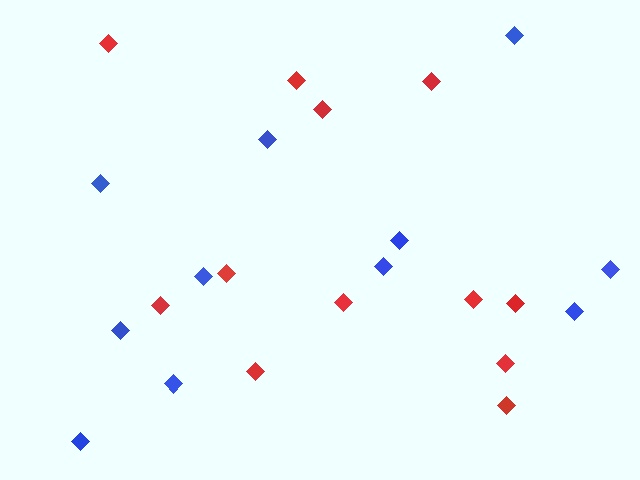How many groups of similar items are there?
There are 2 groups: one group of red diamonds (12) and one group of blue diamonds (11).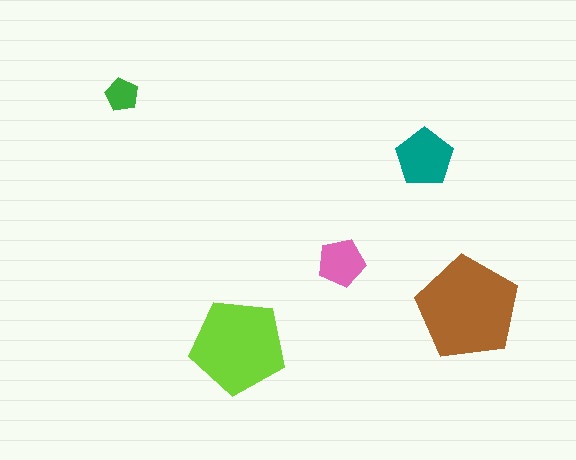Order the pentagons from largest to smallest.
the brown one, the lime one, the teal one, the pink one, the green one.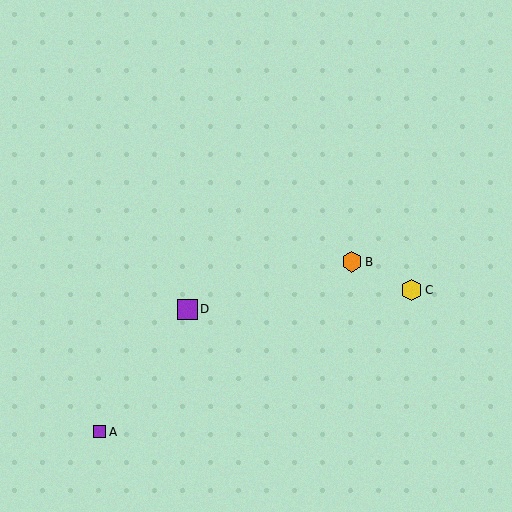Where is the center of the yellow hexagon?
The center of the yellow hexagon is at (412, 290).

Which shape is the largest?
The yellow hexagon (labeled C) is the largest.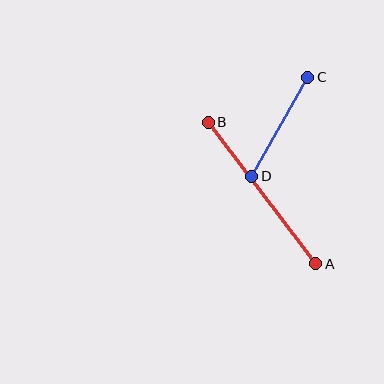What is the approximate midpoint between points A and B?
The midpoint is at approximately (262, 193) pixels.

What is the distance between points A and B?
The distance is approximately 178 pixels.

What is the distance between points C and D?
The distance is approximately 113 pixels.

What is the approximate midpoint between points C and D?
The midpoint is at approximately (280, 127) pixels.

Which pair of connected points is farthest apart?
Points A and B are farthest apart.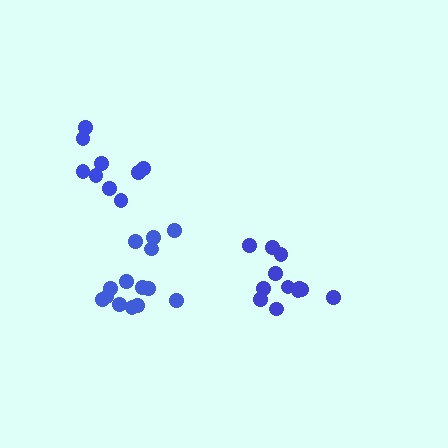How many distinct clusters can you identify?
There are 3 distinct clusters.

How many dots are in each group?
Group 1: 12 dots, Group 2: 9 dots, Group 3: 14 dots (35 total).